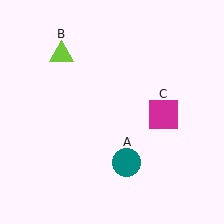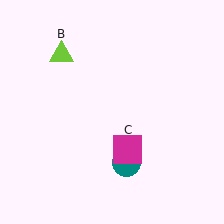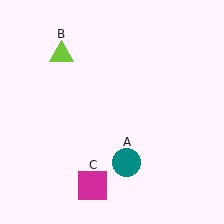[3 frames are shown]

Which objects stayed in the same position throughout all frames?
Teal circle (object A) and lime triangle (object B) remained stationary.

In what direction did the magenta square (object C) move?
The magenta square (object C) moved down and to the left.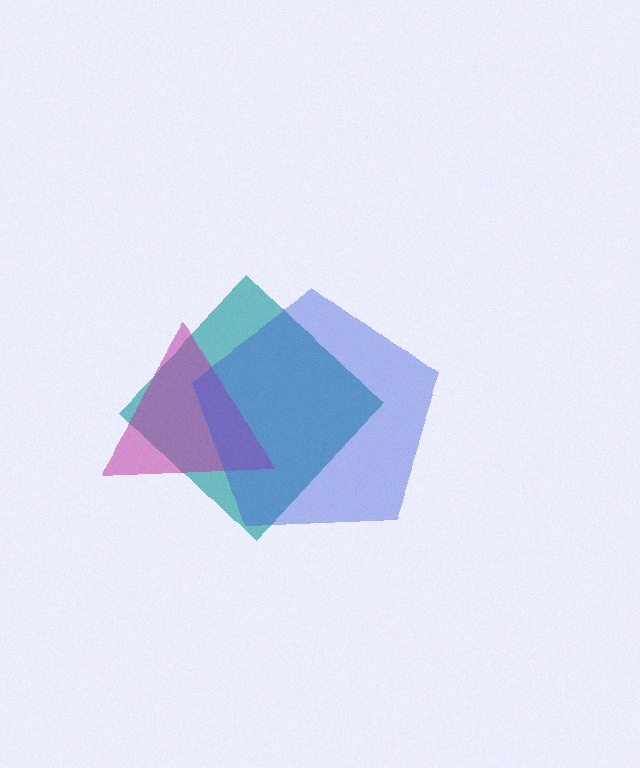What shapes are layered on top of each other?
The layered shapes are: a teal diamond, a magenta triangle, a blue pentagon.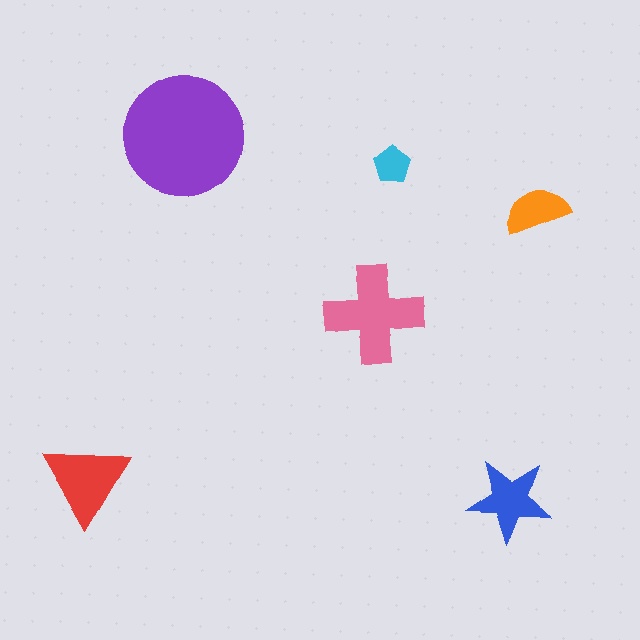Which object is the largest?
The purple circle.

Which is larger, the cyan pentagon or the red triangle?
The red triangle.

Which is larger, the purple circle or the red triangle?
The purple circle.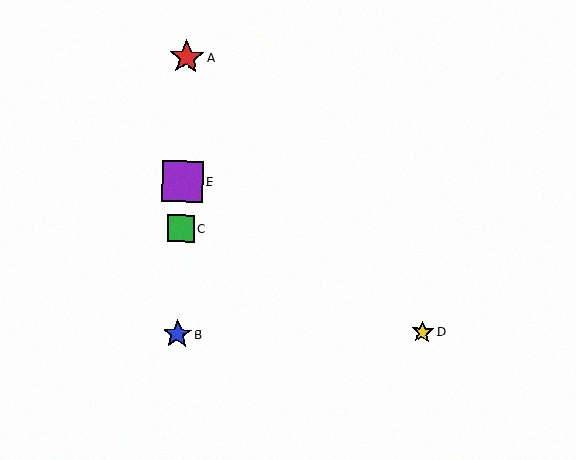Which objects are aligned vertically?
Objects A, B, C, E are aligned vertically.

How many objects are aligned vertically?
4 objects (A, B, C, E) are aligned vertically.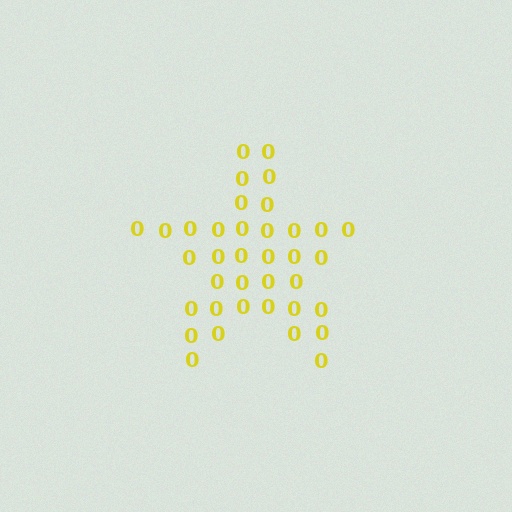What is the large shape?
The large shape is a star.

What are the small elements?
The small elements are digit 0's.